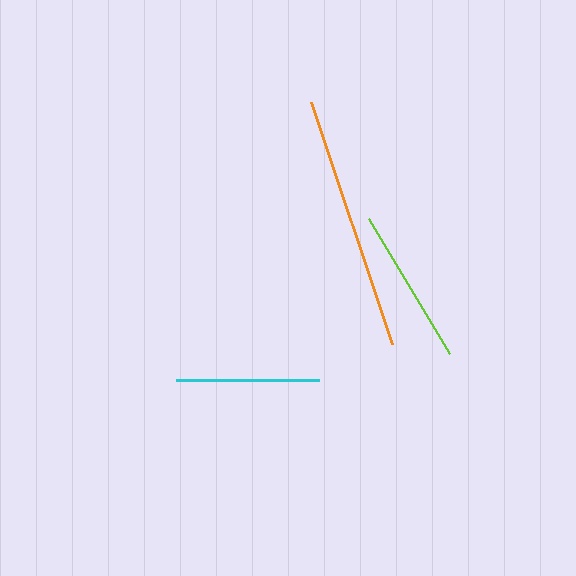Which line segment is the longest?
The orange line is the longest at approximately 256 pixels.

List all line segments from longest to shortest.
From longest to shortest: orange, lime, cyan.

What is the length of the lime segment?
The lime segment is approximately 158 pixels long.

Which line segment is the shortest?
The cyan line is the shortest at approximately 143 pixels.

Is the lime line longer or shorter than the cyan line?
The lime line is longer than the cyan line.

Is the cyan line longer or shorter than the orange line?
The orange line is longer than the cyan line.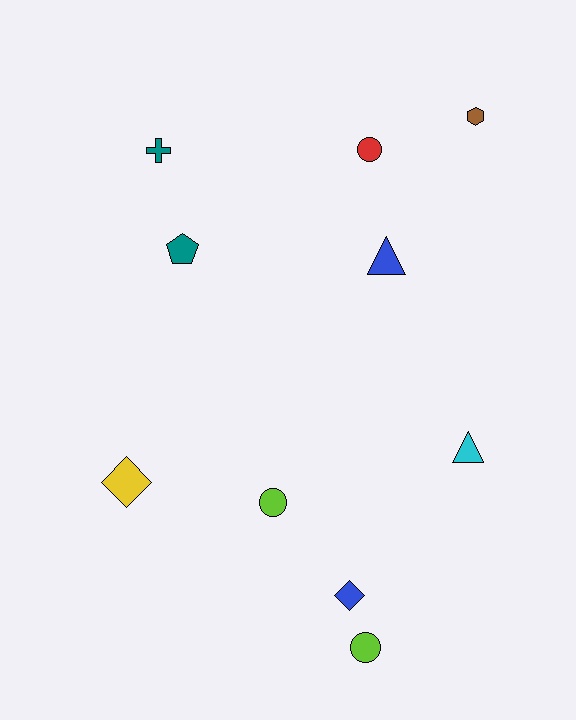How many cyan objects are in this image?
There is 1 cyan object.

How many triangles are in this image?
There are 2 triangles.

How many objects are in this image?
There are 10 objects.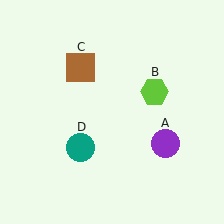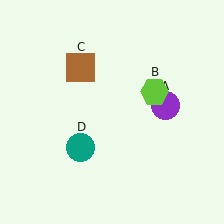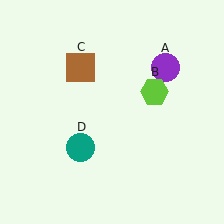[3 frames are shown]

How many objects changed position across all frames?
1 object changed position: purple circle (object A).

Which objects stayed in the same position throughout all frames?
Lime hexagon (object B) and brown square (object C) and teal circle (object D) remained stationary.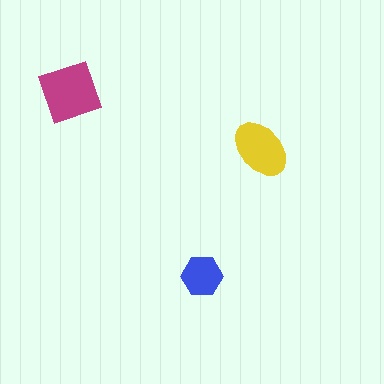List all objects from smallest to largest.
The blue hexagon, the yellow ellipse, the magenta square.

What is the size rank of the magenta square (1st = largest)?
1st.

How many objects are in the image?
There are 3 objects in the image.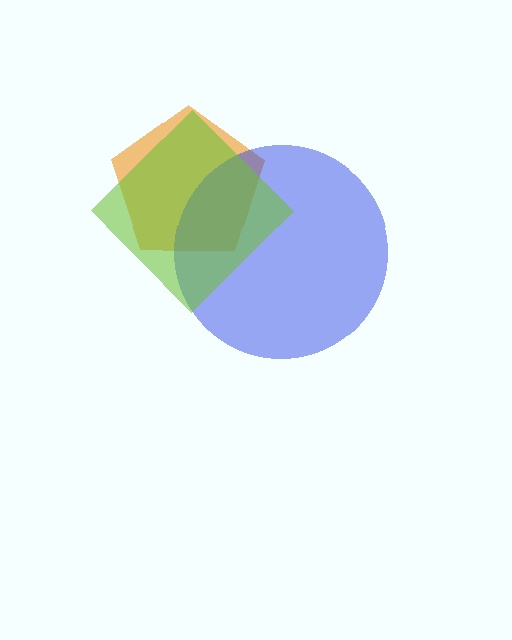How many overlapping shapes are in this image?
There are 3 overlapping shapes in the image.